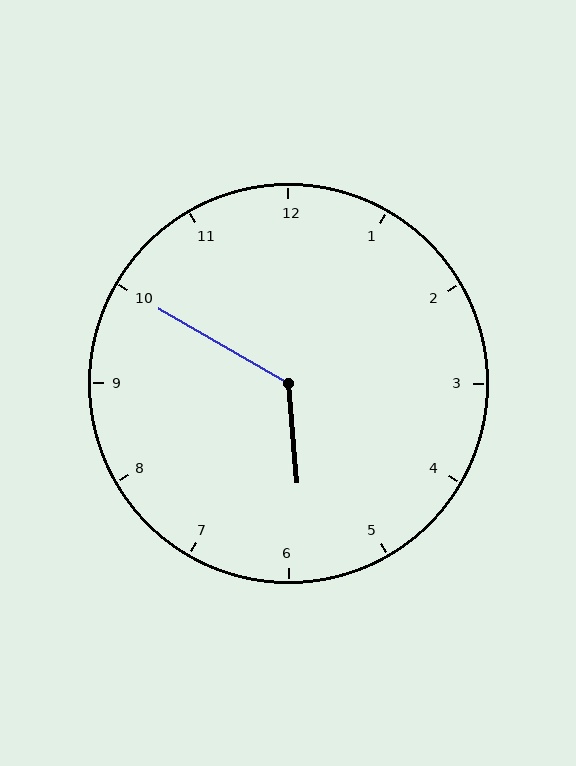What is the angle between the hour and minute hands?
Approximately 125 degrees.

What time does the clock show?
5:50.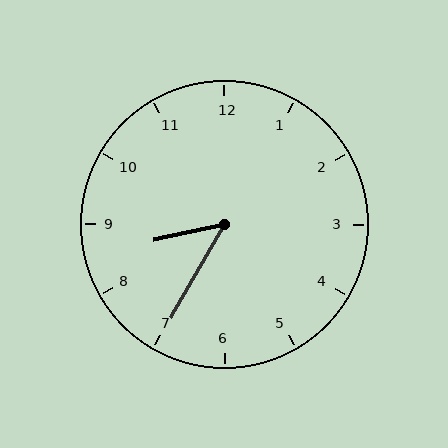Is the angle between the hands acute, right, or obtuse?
It is acute.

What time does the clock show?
8:35.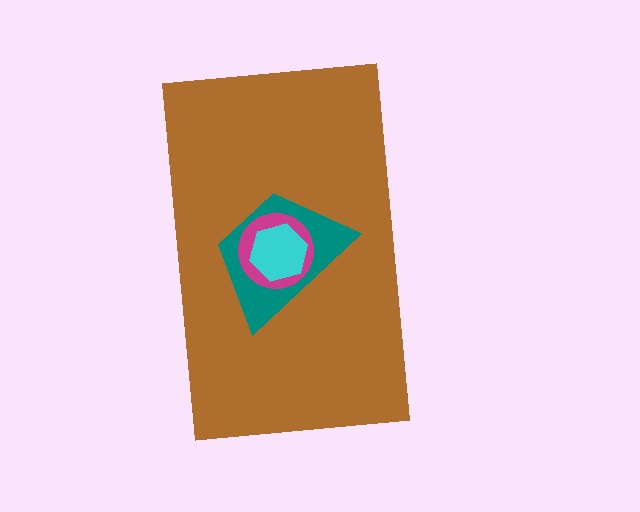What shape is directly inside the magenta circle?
The cyan hexagon.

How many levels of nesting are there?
4.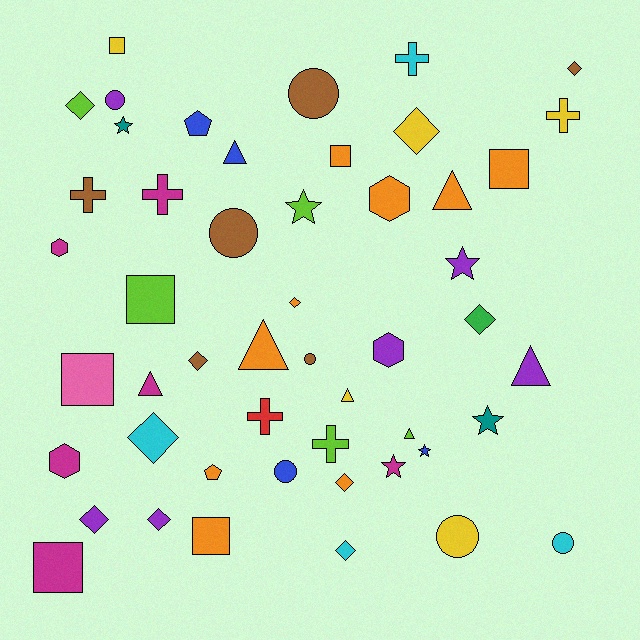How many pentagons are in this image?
There are 2 pentagons.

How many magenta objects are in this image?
There are 6 magenta objects.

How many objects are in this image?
There are 50 objects.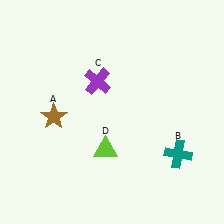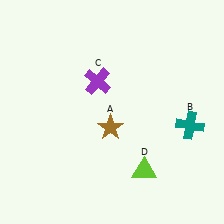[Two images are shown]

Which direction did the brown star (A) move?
The brown star (A) moved right.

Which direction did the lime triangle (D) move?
The lime triangle (D) moved right.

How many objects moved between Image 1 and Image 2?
3 objects moved between the two images.